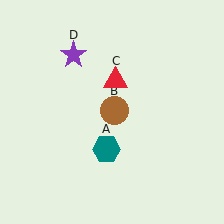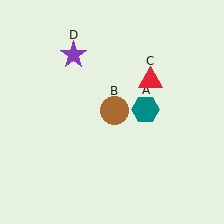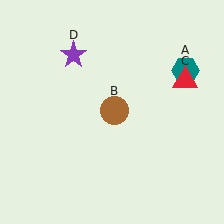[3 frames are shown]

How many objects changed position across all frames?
2 objects changed position: teal hexagon (object A), red triangle (object C).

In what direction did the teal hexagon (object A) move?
The teal hexagon (object A) moved up and to the right.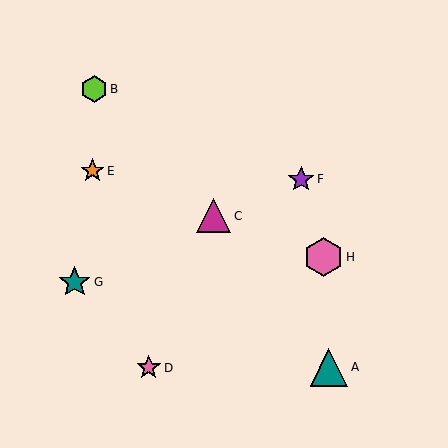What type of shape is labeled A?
Shape A is a teal triangle.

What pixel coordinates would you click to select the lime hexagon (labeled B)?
Click at (94, 89) to select the lime hexagon B.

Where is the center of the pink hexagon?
The center of the pink hexagon is at (324, 257).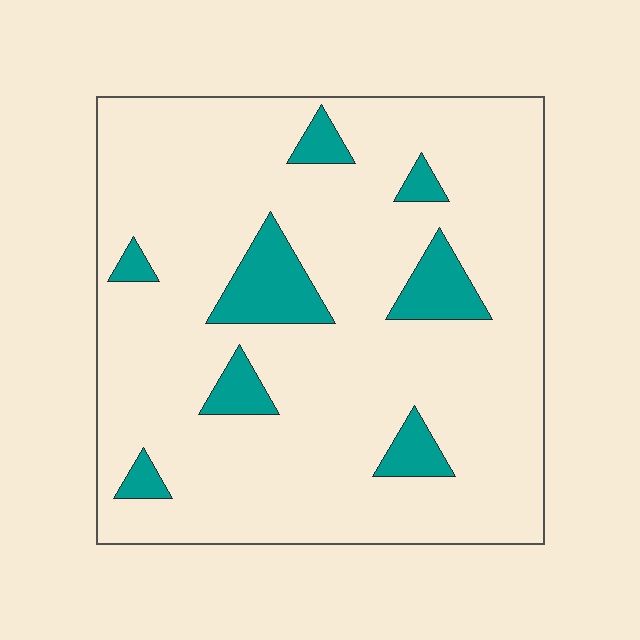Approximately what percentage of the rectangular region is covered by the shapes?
Approximately 10%.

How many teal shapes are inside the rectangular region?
8.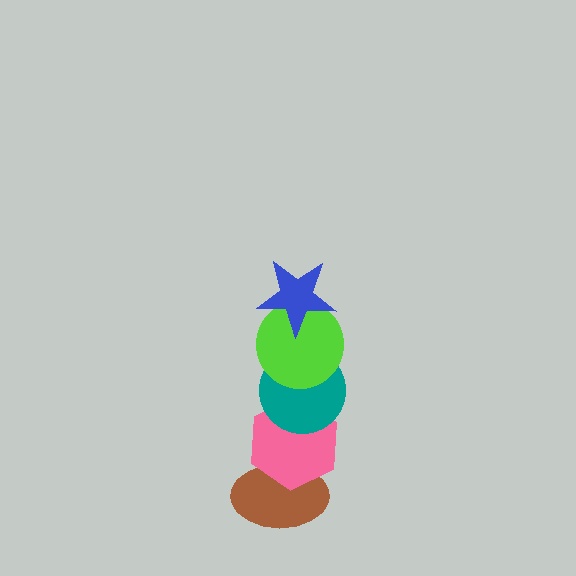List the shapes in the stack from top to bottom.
From top to bottom: the blue star, the lime circle, the teal circle, the pink hexagon, the brown ellipse.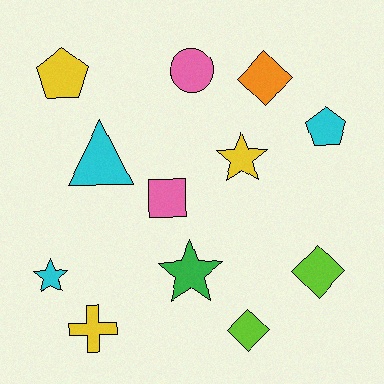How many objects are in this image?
There are 12 objects.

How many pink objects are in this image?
There are 2 pink objects.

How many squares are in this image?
There is 1 square.